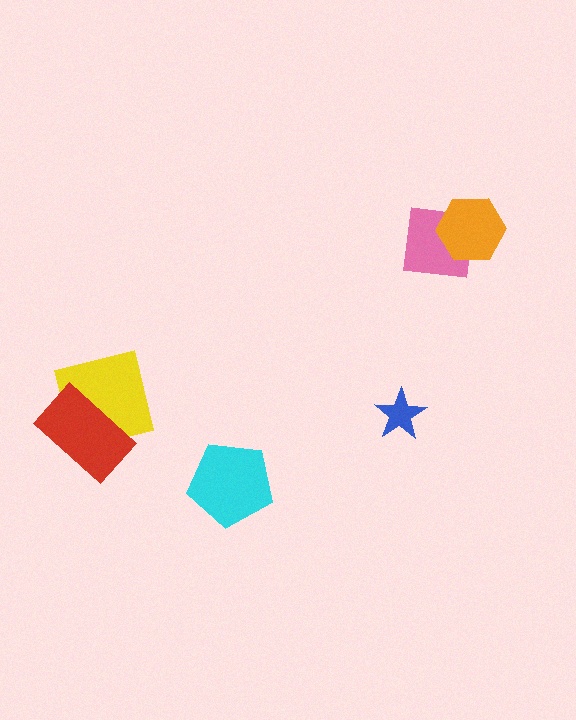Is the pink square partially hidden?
Yes, it is partially covered by another shape.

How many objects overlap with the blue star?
0 objects overlap with the blue star.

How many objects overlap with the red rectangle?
1 object overlaps with the red rectangle.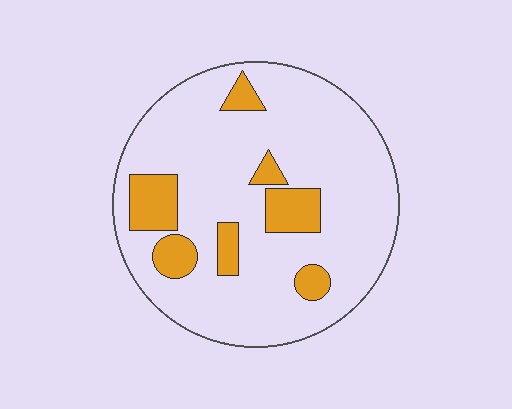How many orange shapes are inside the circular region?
7.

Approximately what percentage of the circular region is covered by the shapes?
Approximately 15%.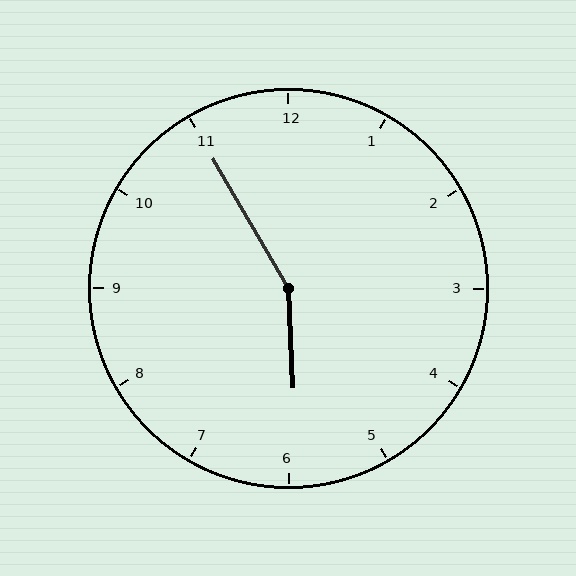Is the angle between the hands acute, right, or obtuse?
It is obtuse.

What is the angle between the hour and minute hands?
Approximately 152 degrees.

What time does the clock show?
5:55.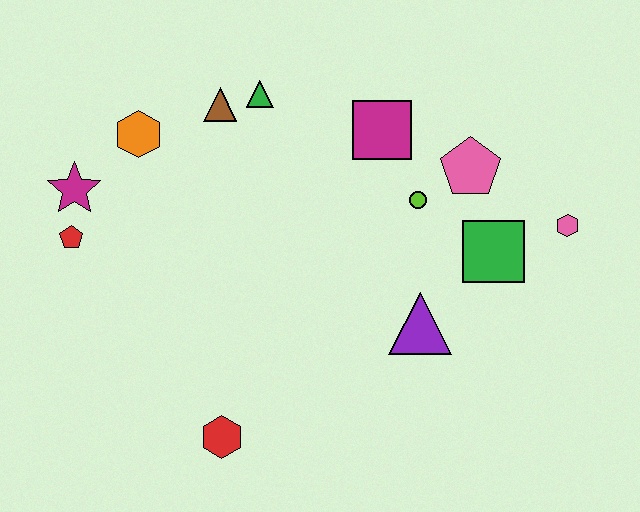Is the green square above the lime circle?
No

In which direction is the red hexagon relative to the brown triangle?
The red hexagon is below the brown triangle.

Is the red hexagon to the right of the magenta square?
No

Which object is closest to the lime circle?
The pink pentagon is closest to the lime circle.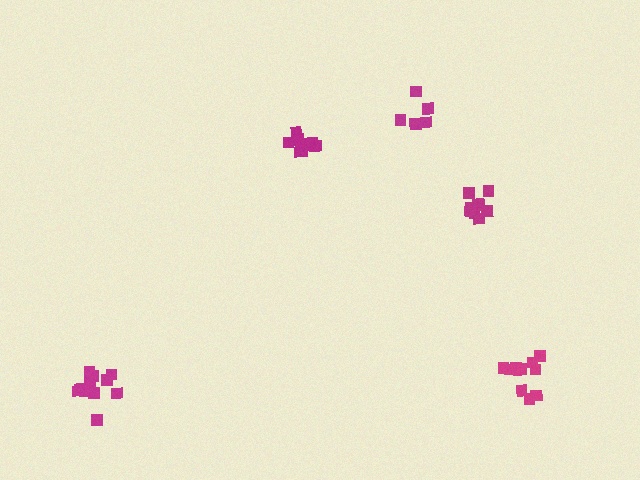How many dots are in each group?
Group 1: 10 dots, Group 2: 11 dots, Group 3: 5 dots, Group 4: 9 dots, Group 5: 11 dots (46 total).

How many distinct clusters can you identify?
There are 5 distinct clusters.